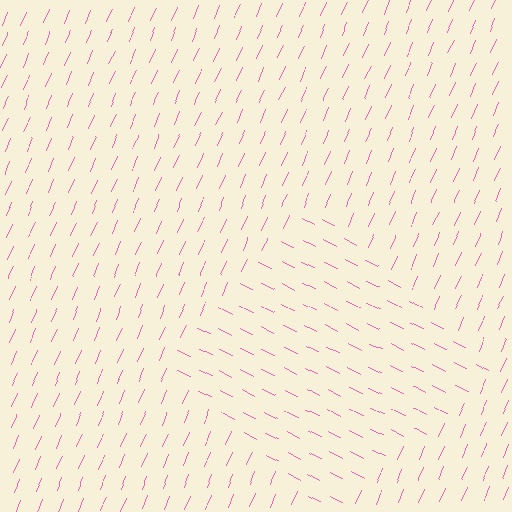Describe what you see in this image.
The image is filled with small pink line segments. A diamond region in the image has lines oriented differently from the surrounding lines, creating a visible texture boundary.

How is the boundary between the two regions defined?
The boundary is defined purely by a change in line orientation (approximately 86 degrees difference). All lines are the same color and thickness.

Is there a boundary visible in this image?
Yes, there is a texture boundary formed by a change in line orientation.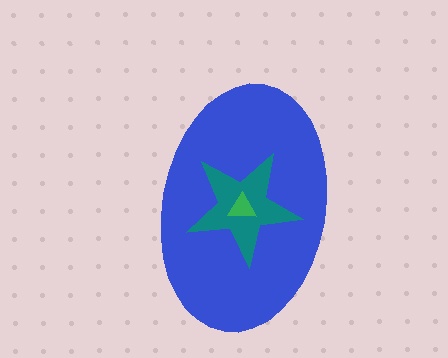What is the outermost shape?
The blue ellipse.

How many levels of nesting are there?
3.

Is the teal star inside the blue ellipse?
Yes.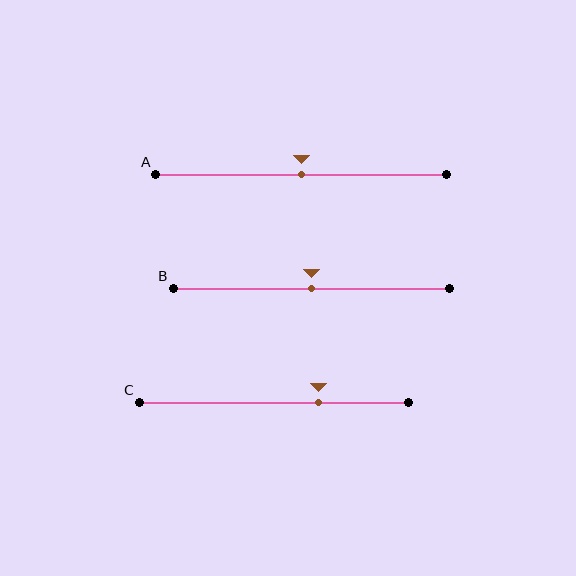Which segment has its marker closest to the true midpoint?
Segment A has its marker closest to the true midpoint.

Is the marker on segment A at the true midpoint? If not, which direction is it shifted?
Yes, the marker on segment A is at the true midpoint.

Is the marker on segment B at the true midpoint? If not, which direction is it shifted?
Yes, the marker on segment B is at the true midpoint.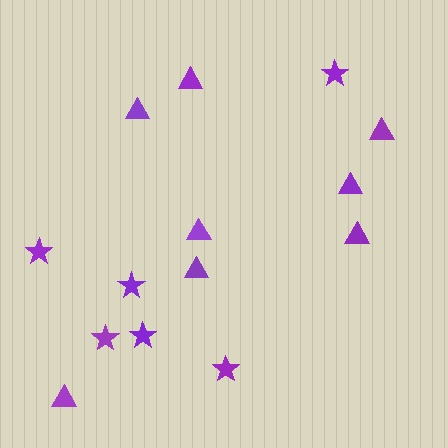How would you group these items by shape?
There are 2 groups: one group of triangles (8) and one group of stars (6).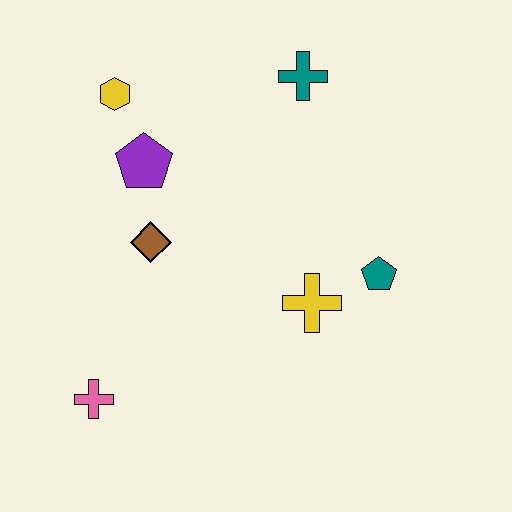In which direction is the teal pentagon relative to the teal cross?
The teal pentagon is below the teal cross.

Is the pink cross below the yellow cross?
Yes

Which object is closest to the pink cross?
The brown diamond is closest to the pink cross.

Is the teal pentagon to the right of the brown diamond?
Yes